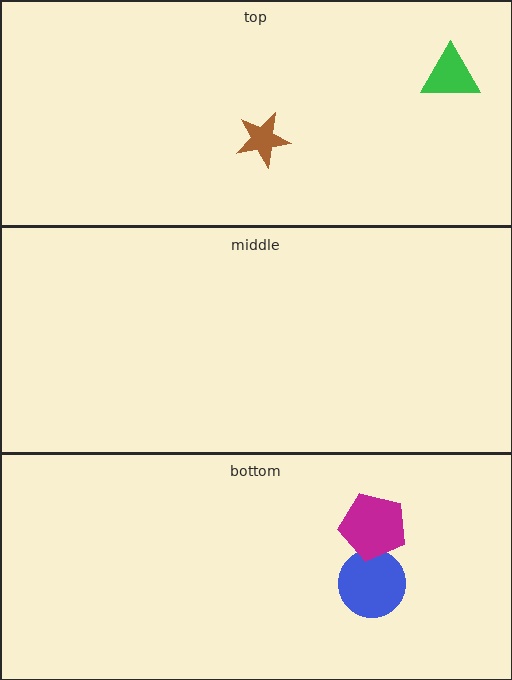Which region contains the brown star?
The top region.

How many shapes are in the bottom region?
2.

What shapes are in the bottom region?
The blue circle, the magenta pentagon.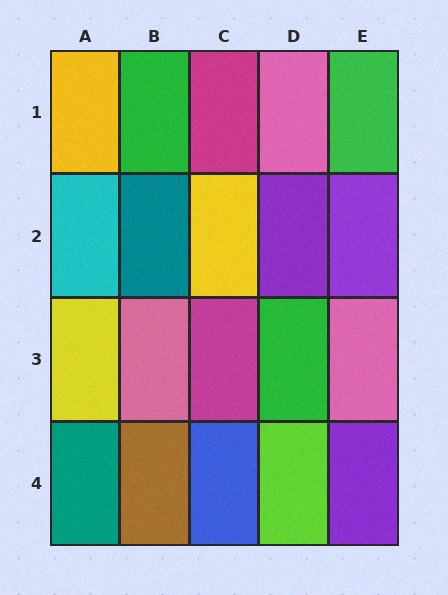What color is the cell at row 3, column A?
Yellow.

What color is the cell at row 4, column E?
Purple.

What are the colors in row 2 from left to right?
Cyan, teal, yellow, purple, purple.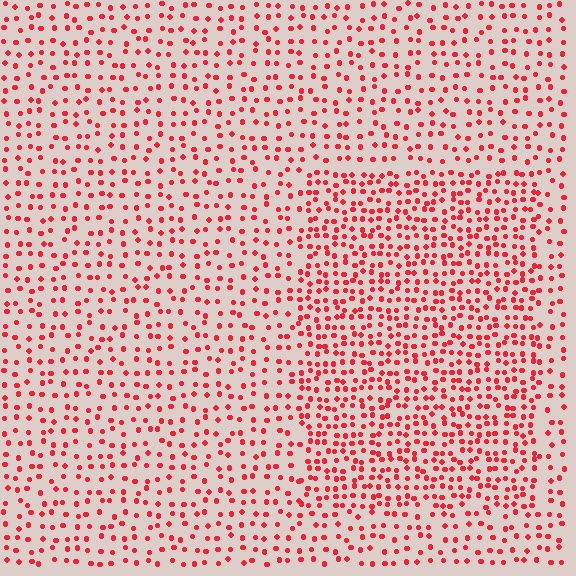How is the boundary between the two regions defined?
The boundary is defined by a change in element density (approximately 1.7x ratio). All elements are the same color, size, and shape.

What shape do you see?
I see a rectangle.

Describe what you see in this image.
The image contains small red elements arranged at two different densities. A rectangle-shaped region is visible where the elements are more densely packed than the surrounding area.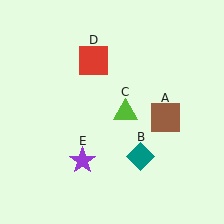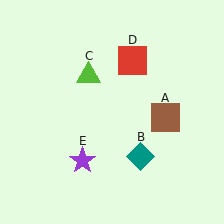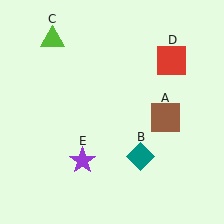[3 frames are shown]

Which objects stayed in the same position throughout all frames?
Brown square (object A) and teal diamond (object B) and purple star (object E) remained stationary.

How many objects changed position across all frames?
2 objects changed position: lime triangle (object C), red square (object D).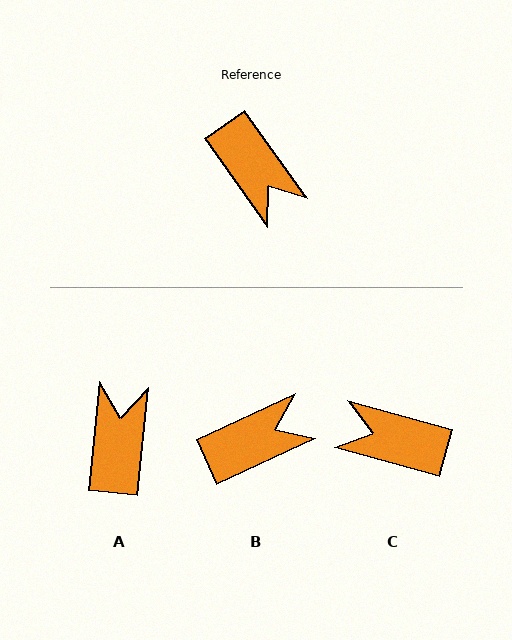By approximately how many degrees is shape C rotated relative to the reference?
Approximately 141 degrees clockwise.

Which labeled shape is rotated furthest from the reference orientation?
C, about 141 degrees away.